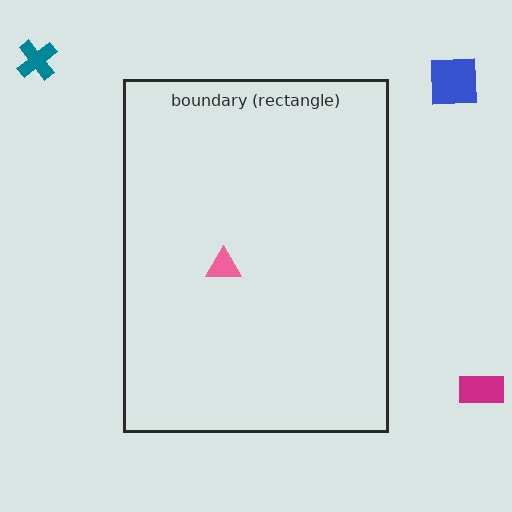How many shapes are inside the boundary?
1 inside, 3 outside.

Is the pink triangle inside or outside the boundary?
Inside.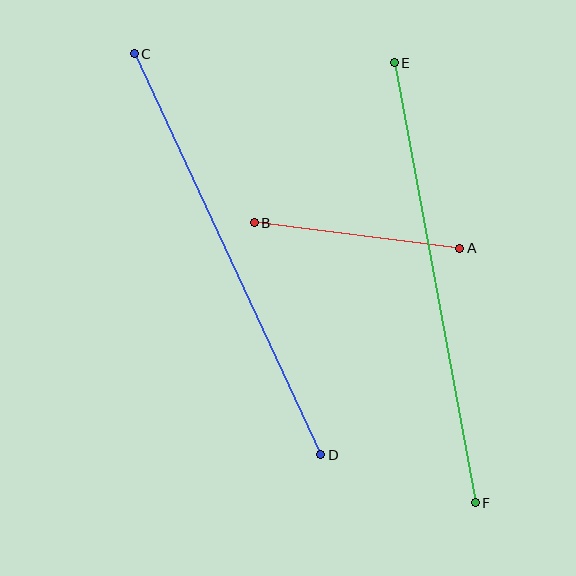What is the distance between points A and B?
The distance is approximately 207 pixels.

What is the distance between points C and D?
The distance is approximately 442 pixels.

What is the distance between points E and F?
The distance is approximately 447 pixels.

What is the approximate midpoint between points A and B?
The midpoint is at approximately (357, 235) pixels.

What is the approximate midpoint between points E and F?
The midpoint is at approximately (435, 283) pixels.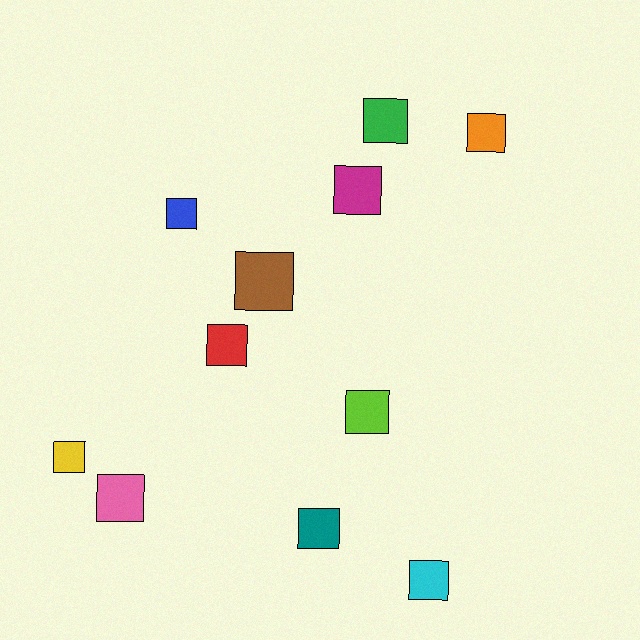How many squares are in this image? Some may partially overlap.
There are 11 squares.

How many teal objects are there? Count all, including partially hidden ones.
There is 1 teal object.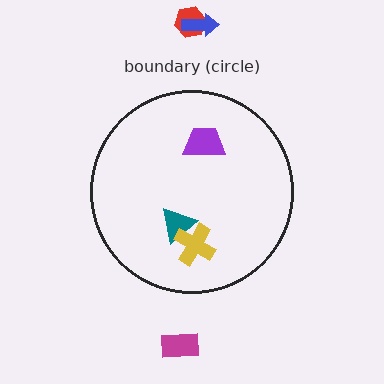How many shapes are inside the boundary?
3 inside, 3 outside.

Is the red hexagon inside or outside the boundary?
Outside.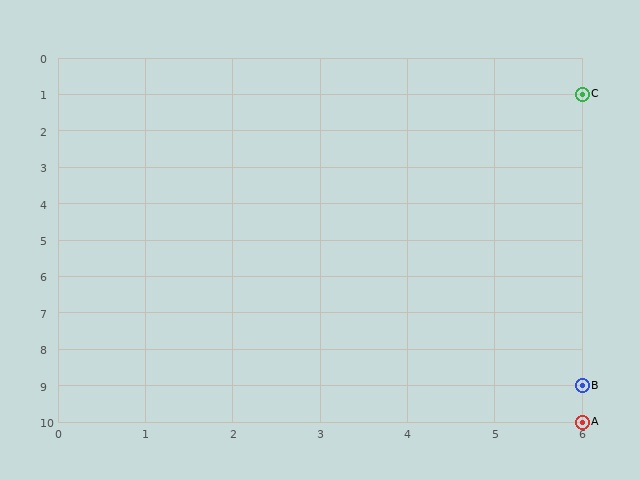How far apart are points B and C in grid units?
Points B and C are 8 rows apart.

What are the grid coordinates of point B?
Point B is at grid coordinates (6, 9).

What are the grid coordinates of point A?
Point A is at grid coordinates (6, 10).